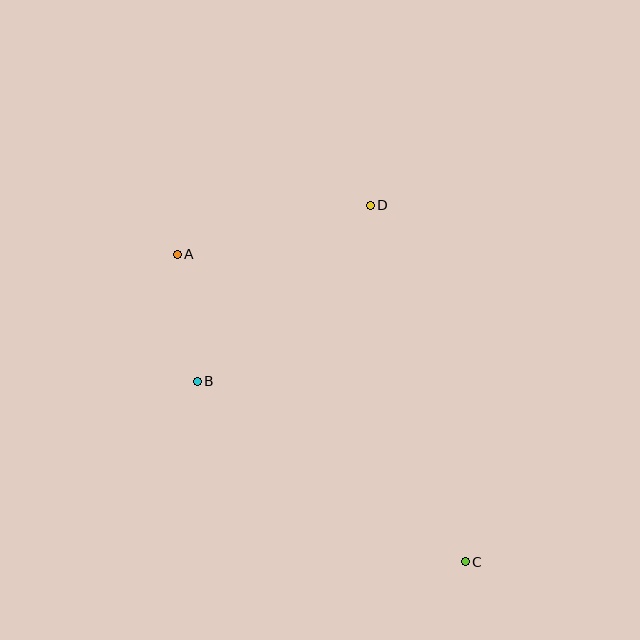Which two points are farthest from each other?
Points A and C are farthest from each other.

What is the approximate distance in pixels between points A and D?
The distance between A and D is approximately 199 pixels.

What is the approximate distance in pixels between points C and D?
The distance between C and D is approximately 369 pixels.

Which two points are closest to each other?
Points A and B are closest to each other.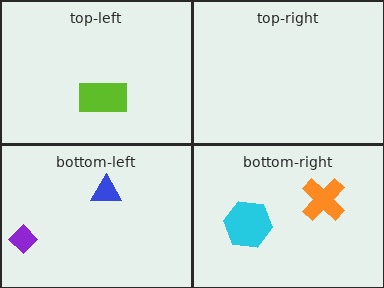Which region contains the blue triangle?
The bottom-left region.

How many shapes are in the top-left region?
1.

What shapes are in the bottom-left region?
The blue triangle, the purple diamond.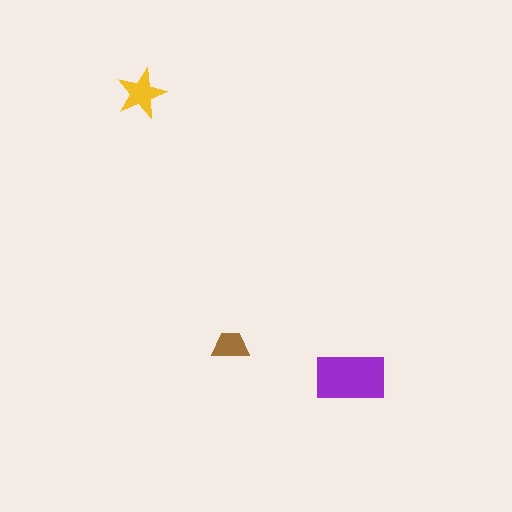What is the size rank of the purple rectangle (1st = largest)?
1st.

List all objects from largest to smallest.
The purple rectangle, the yellow star, the brown trapezoid.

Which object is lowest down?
The purple rectangle is bottommost.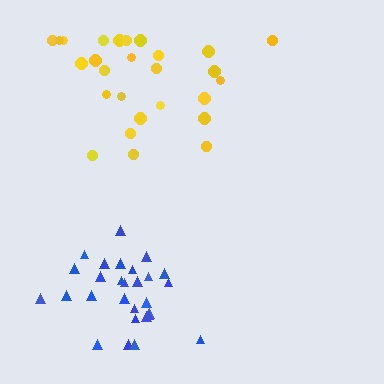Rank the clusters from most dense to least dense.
blue, yellow.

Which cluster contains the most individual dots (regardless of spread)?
Blue (28).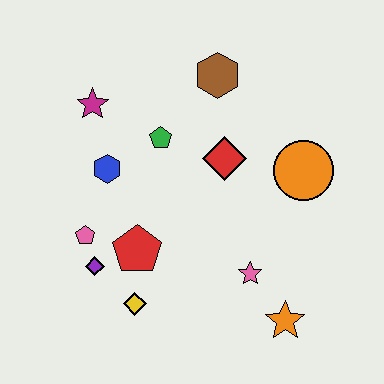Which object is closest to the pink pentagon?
The purple diamond is closest to the pink pentagon.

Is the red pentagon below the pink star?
No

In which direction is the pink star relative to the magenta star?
The pink star is below the magenta star.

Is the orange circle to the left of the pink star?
No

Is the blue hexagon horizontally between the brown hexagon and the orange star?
No